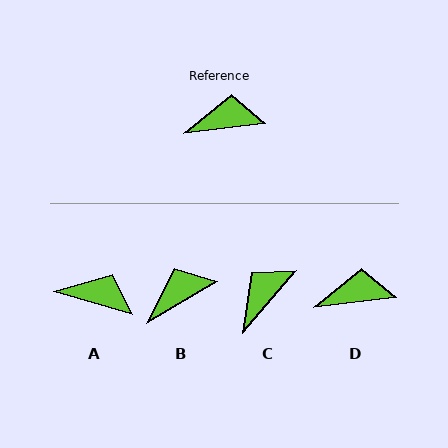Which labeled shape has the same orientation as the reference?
D.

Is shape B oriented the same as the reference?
No, it is off by about 24 degrees.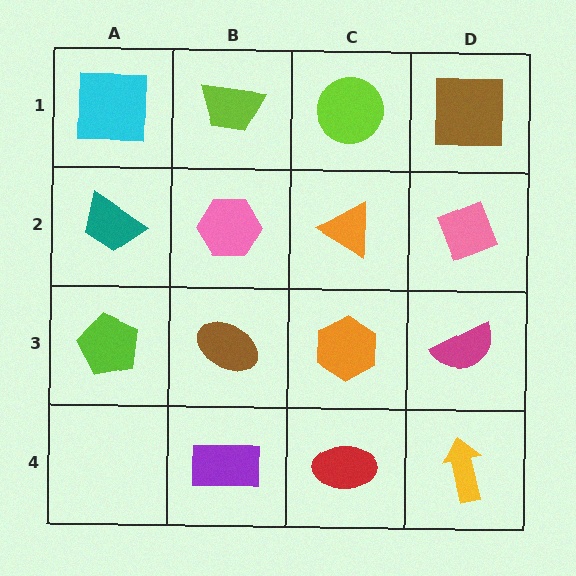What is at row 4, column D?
A yellow arrow.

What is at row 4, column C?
A red ellipse.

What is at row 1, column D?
A brown square.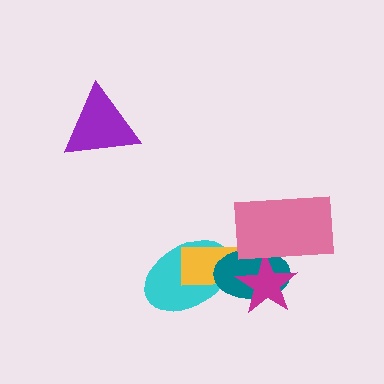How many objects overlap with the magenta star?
3 objects overlap with the magenta star.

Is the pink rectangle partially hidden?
No, no other shape covers it.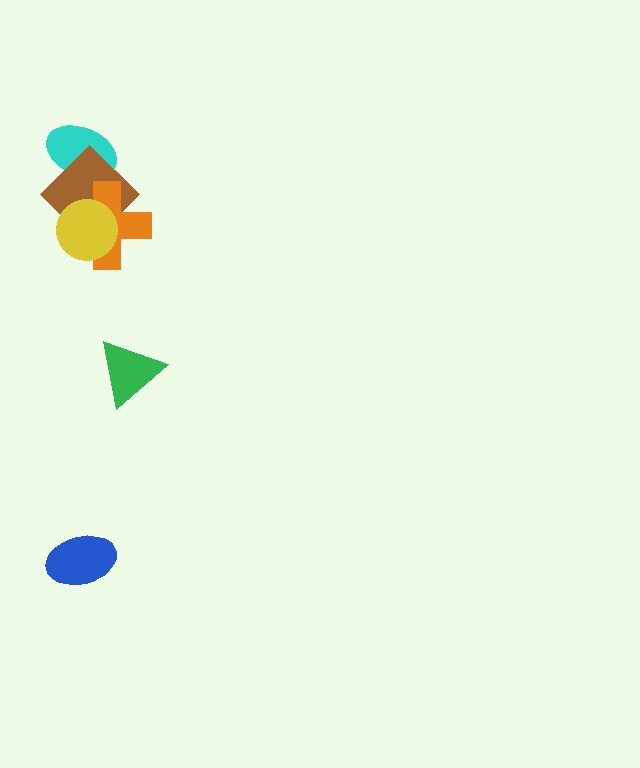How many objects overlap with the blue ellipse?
0 objects overlap with the blue ellipse.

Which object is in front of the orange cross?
The yellow circle is in front of the orange cross.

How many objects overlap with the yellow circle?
2 objects overlap with the yellow circle.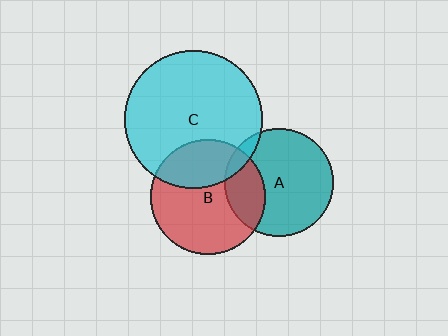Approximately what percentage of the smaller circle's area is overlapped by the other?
Approximately 10%.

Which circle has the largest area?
Circle C (cyan).